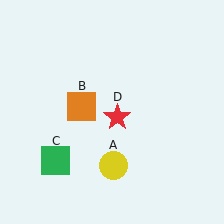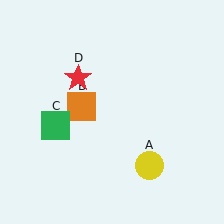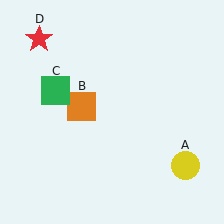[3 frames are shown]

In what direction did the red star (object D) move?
The red star (object D) moved up and to the left.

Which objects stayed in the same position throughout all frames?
Orange square (object B) remained stationary.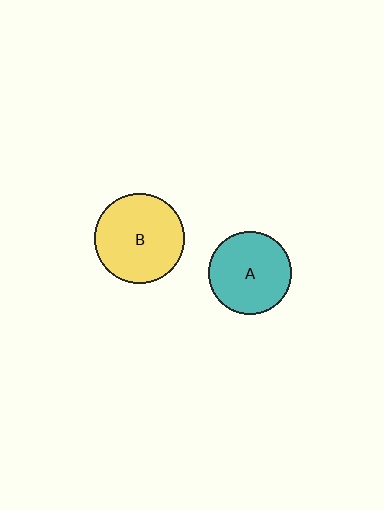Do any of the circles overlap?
No, none of the circles overlap.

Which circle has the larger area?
Circle B (yellow).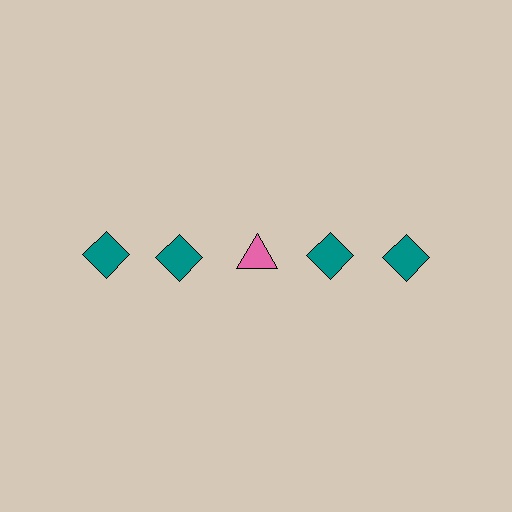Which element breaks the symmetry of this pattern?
The pink triangle in the top row, center column breaks the symmetry. All other shapes are teal diamonds.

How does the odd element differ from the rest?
It differs in both color (pink instead of teal) and shape (triangle instead of diamond).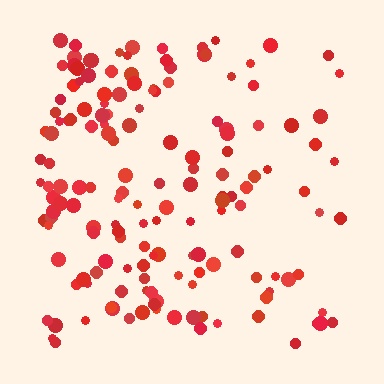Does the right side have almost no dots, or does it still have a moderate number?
Still a moderate number, just noticeably fewer than the left.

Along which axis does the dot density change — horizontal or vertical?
Horizontal.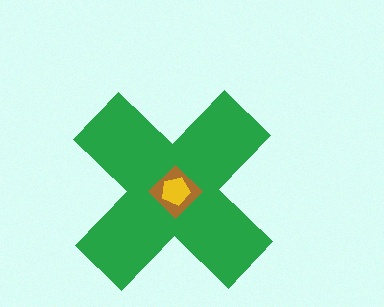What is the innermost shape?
The yellow pentagon.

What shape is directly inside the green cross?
The brown diamond.